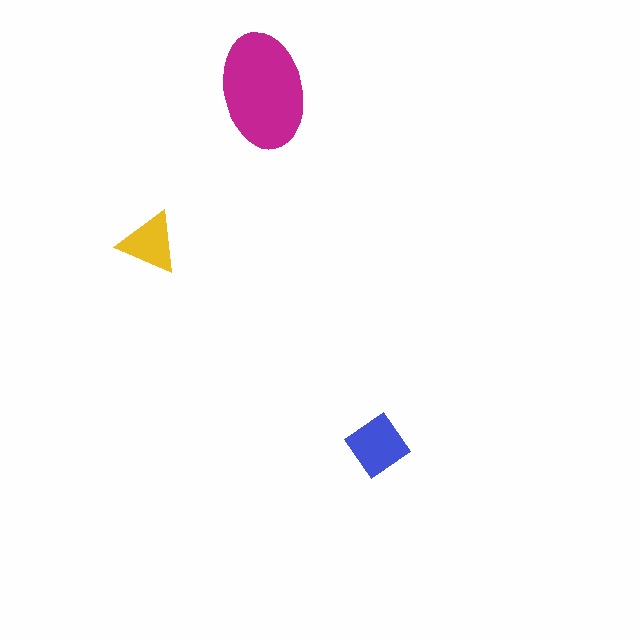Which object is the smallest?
The yellow triangle.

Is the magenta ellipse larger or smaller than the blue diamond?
Larger.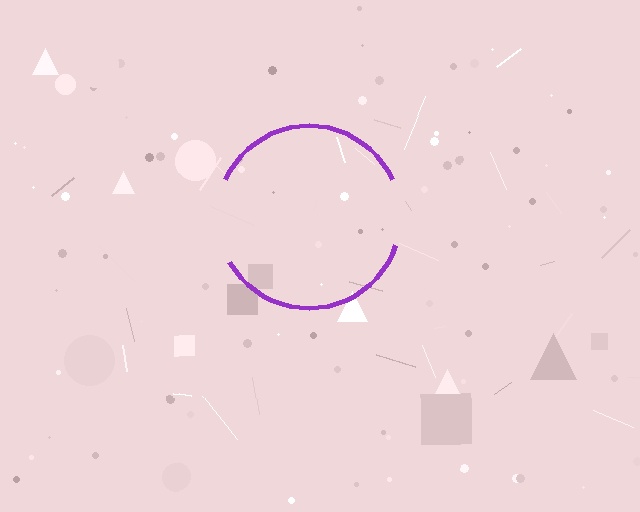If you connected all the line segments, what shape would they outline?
They would outline a circle.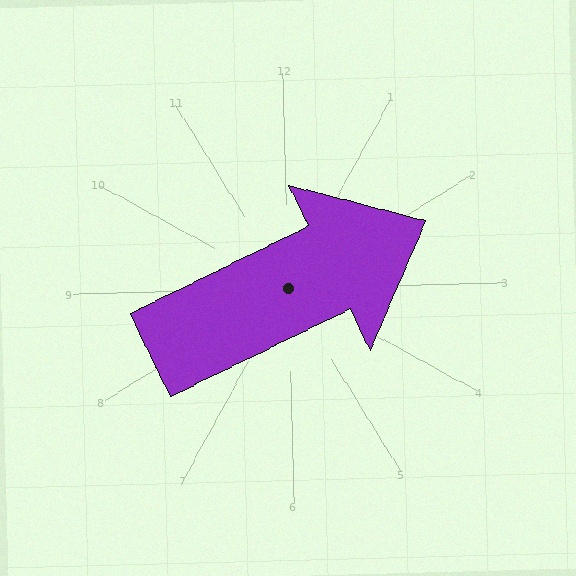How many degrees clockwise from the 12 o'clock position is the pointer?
Approximately 66 degrees.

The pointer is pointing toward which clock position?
Roughly 2 o'clock.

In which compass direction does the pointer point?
Northeast.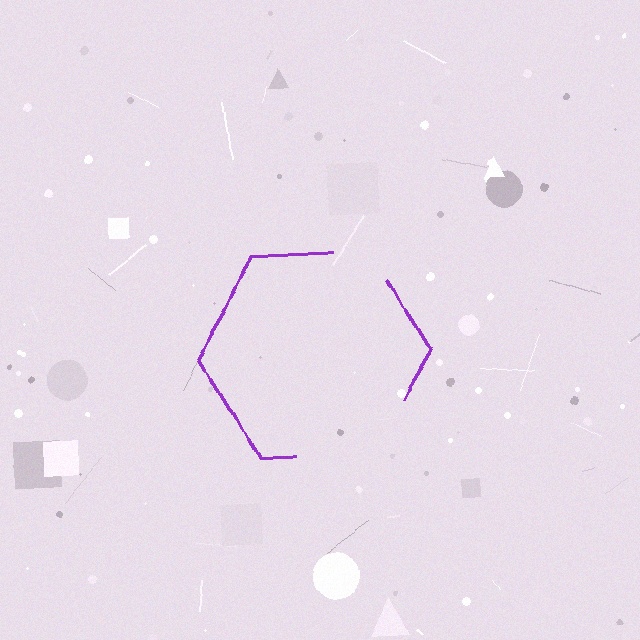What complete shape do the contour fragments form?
The contour fragments form a hexagon.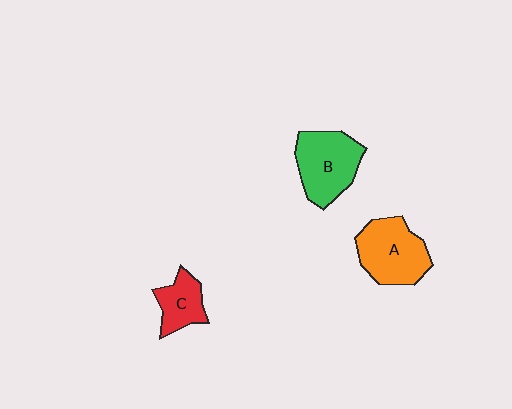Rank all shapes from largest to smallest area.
From largest to smallest: B (green), A (orange), C (red).